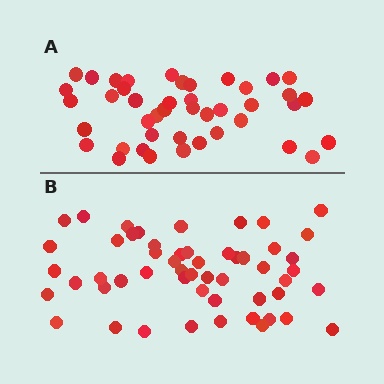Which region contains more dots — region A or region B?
Region B (the bottom region) has more dots.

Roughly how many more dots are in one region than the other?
Region B has roughly 10 or so more dots than region A.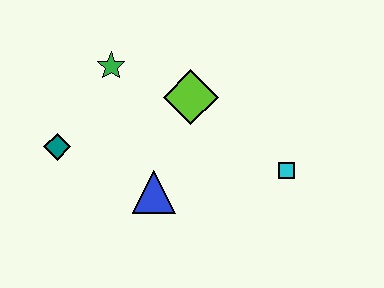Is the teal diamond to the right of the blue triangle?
No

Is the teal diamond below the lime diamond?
Yes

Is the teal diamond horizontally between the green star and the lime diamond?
No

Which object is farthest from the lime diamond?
The teal diamond is farthest from the lime diamond.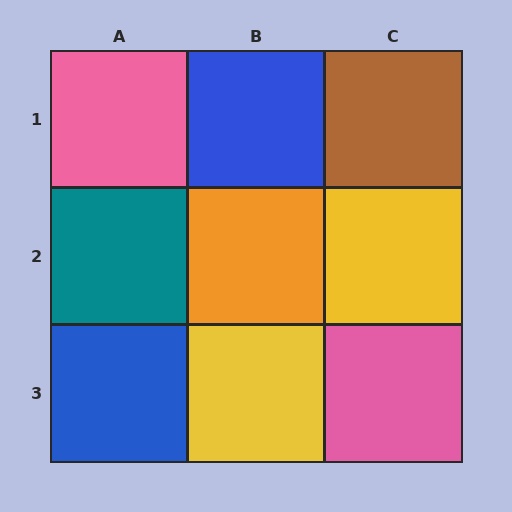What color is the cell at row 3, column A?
Blue.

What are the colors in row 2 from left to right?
Teal, orange, yellow.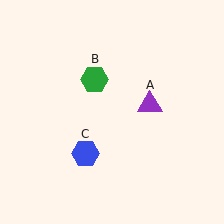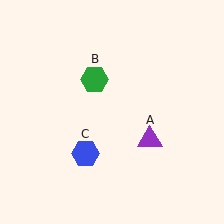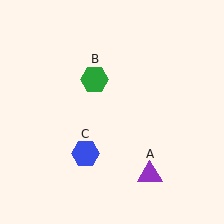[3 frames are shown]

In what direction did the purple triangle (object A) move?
The purple triangle (object A) moved down.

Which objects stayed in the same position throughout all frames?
Green hexagon (object B) and blue hexagon (object C) remained stationary.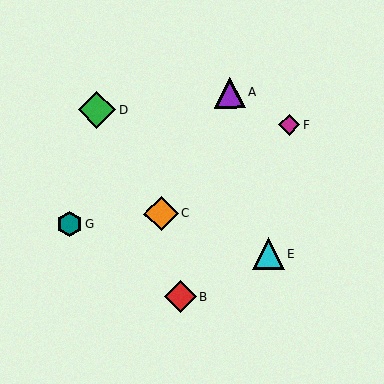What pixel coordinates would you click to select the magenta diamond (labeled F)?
Click at (289, 125) to select the magenta diamond F.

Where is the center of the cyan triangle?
The center of the cyan triangle is at (268, 254).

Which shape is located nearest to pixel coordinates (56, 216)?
The teal hexagon (labeled G) at (70, 224) is nearest to that location.